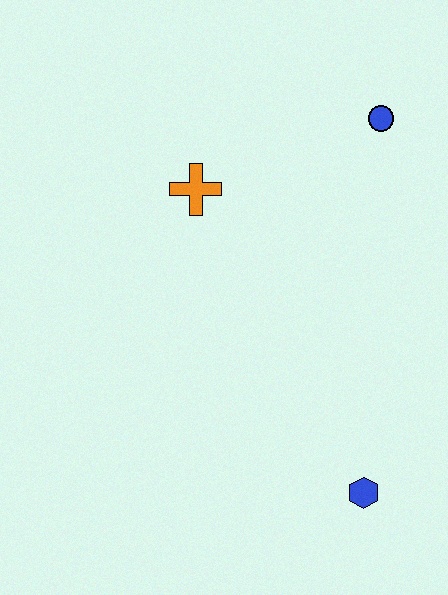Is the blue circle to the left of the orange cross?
No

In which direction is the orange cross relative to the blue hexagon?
The orange cross is above the blue hexagon.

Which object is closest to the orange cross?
The blue circle is closest to the orange cross.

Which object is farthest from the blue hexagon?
The blue circle is farthest from the blue hexagon.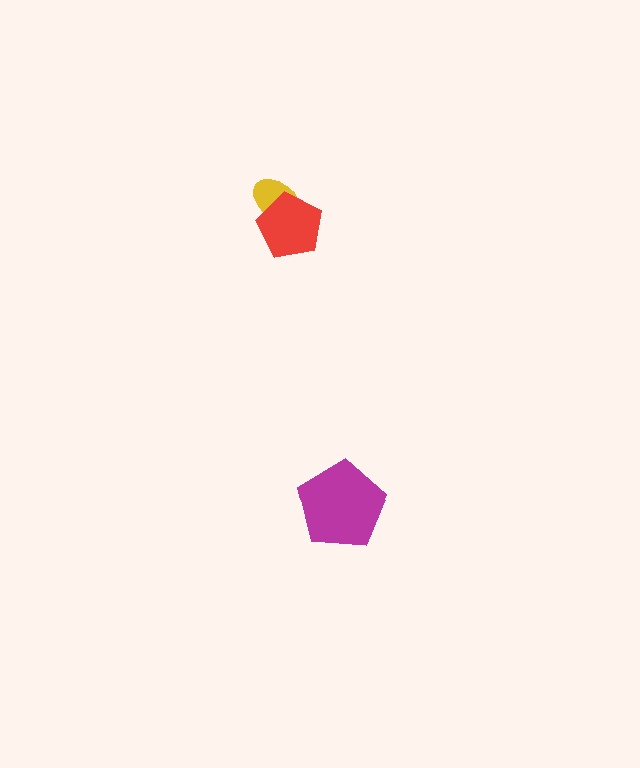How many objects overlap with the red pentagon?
1 object overlaps with the red pentagon.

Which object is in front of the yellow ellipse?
The red pentagon is in front of the yellow ellipse.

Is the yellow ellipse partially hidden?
Yes, it is partially covered by another shape.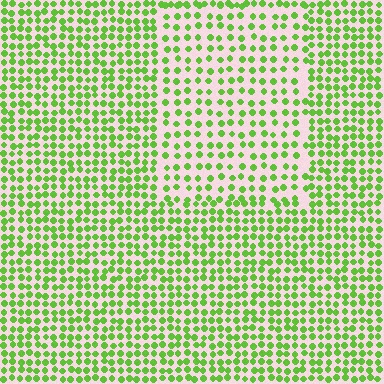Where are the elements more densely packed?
The elements are more densely packed outside the rectangle boundary.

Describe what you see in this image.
The image contains small lime elements arranged at two different densities. A rectangle-shaped region is visible where the elements are less densely packed than the surrounding area.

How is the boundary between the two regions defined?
The boundary is defined by a change in element density (approximately 1.7x ratio). All elements are the same color, size, and shape.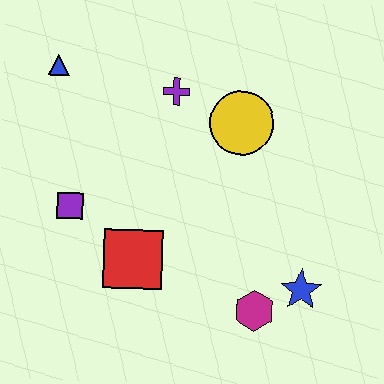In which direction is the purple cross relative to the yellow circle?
The purple cross is to the left of the yellow circle.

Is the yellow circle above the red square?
Yes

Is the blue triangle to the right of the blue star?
No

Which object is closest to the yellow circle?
The purple cross is closest to the yellow circle.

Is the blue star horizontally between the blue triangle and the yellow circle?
No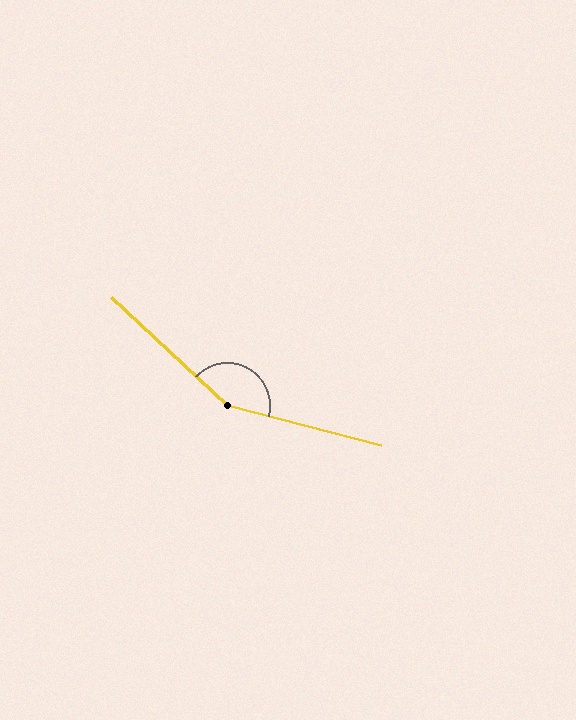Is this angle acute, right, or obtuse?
It is obtuse.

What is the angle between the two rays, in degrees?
Approximately 152 degrees.